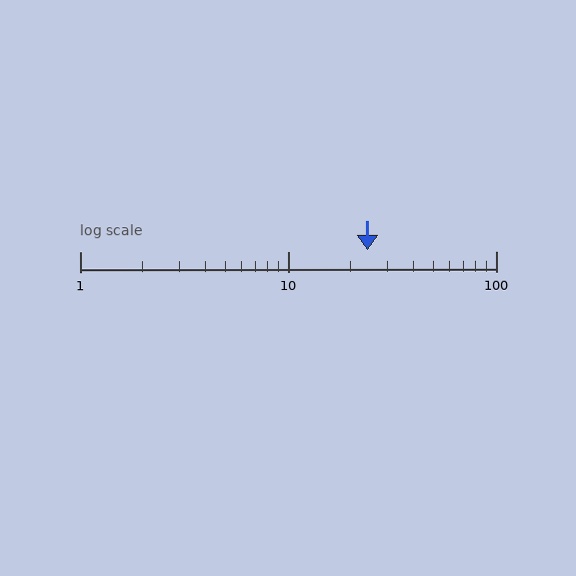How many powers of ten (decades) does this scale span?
The scale spans 2 decades, from 1 to 100.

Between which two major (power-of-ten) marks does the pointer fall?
The pointer is between 10 and 100.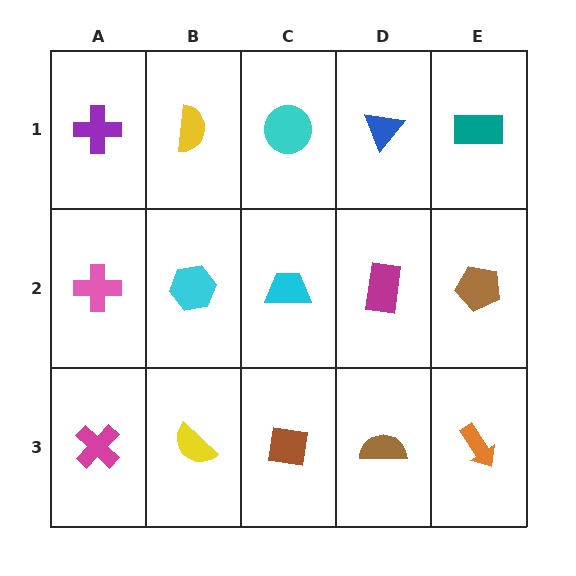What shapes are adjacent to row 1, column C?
A cyan trapezoid (row 2, column C), a yellow semicircle (row 1, column B), a blue triangle (row 1, column D).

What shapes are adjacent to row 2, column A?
A purple cross (row 1, column A), a magenta cross (row 3, column A), a cyan hexagon (row 2, column B).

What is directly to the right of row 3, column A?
A yellow semicircle.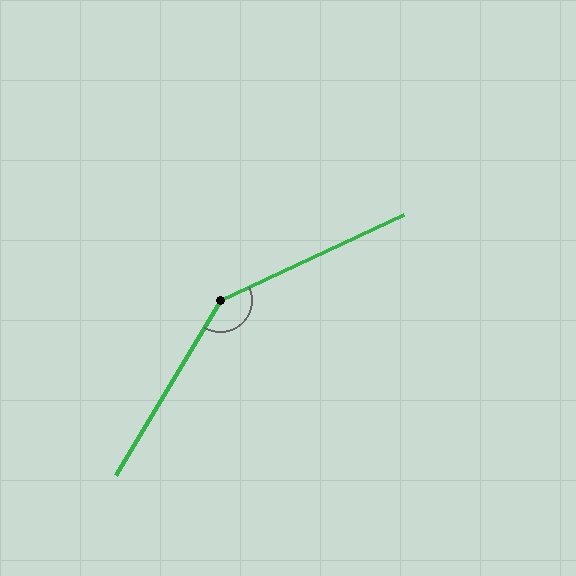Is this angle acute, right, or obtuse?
It is obtuse.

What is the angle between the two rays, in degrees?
Approximately 146 degrees.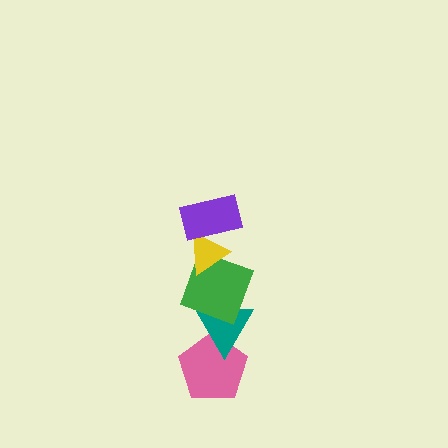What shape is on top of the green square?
The yellow triangle is on top of the green square.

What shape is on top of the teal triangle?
The green square is on top of the teal triangle.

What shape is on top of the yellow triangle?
The purple rectangle is on top of the yellow triangle.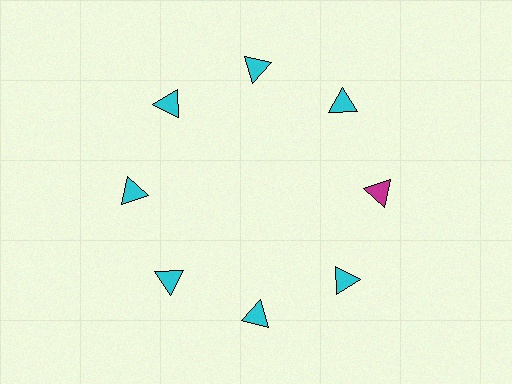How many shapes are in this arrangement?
There are 8 shapes arranged in a ring pattern.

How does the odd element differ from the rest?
It has a different color: magenta instead of cyan.